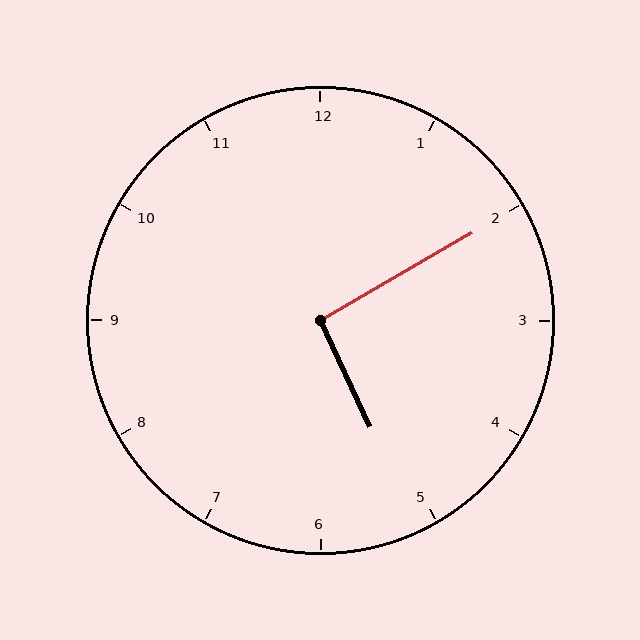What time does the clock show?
5:10.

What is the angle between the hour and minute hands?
Approximately 95 degrees.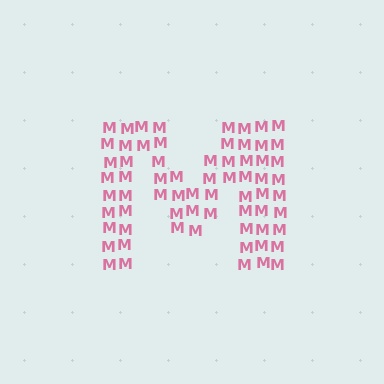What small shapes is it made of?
It is made of small letter M's.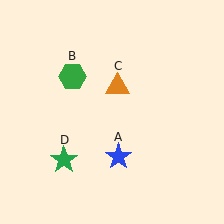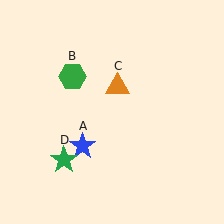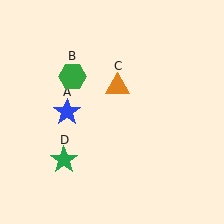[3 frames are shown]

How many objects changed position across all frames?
1 object changed position: blue star (object A).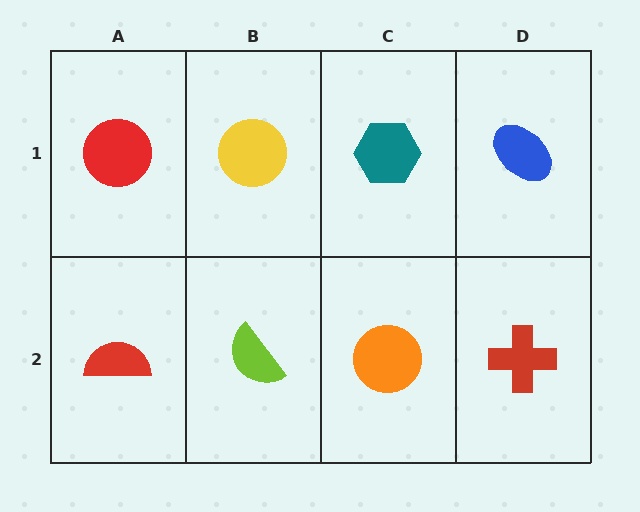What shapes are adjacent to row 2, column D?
A blue ellipse (row 1, column D), an orange circle (row 2, column C).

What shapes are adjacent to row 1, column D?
A red cross (row 2, column D), a teal hexagon (row 1, column C).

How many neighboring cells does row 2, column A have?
2.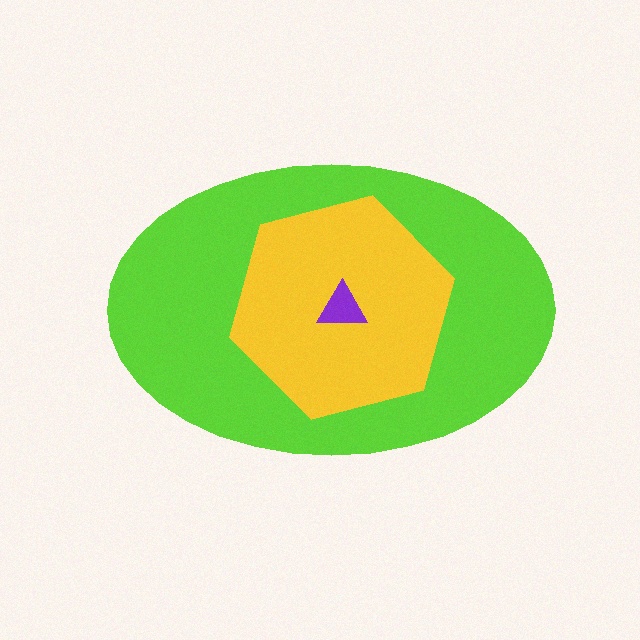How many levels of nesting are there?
3.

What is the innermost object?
The purple triangle.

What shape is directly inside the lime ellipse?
The yellow hexagon.